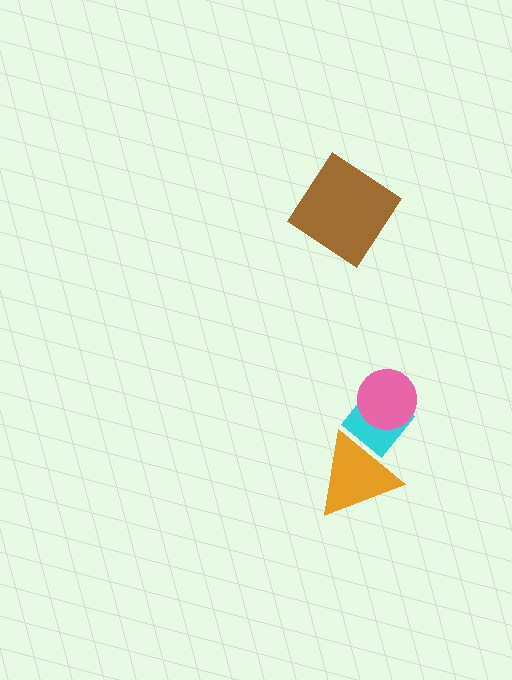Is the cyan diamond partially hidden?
Yes, it is partially covered by another shape.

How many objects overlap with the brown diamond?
0 objects overlap with the brown diamond.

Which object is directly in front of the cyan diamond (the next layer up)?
The orange triangle is directly in front of the cyan diamond.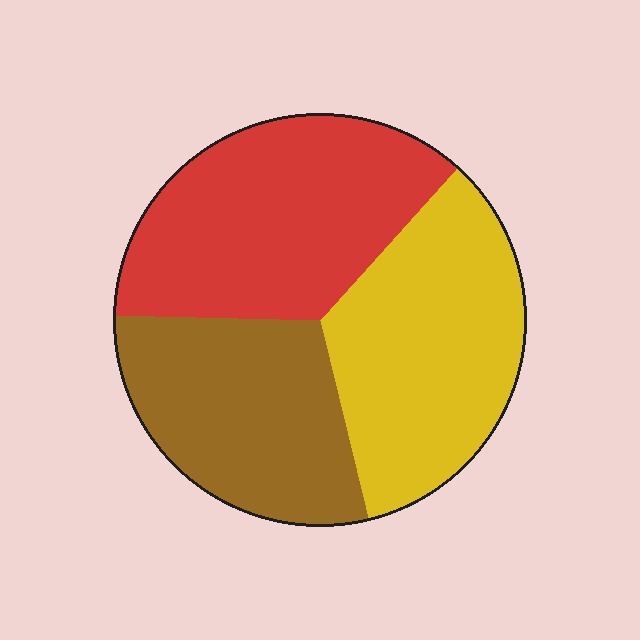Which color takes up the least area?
Brown, at roughly 30%.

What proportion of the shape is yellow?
Yellow takes up about one third (1/3) of the shape.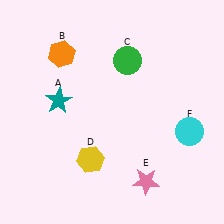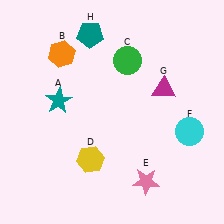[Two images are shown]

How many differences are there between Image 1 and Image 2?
There are 2 differences between the two images.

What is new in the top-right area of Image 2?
A magenta triangle (G) was added in the top-right area of Image 2.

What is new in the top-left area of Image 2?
A teal pentagon (H) was added in the top-left area of Image 2.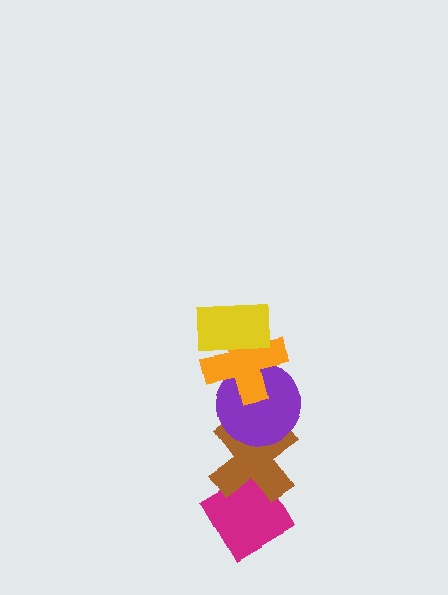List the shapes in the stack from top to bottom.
From top to bottom: the yellow rectangle, the orange cross, the purple circle, the brown cross, the magenta diamond.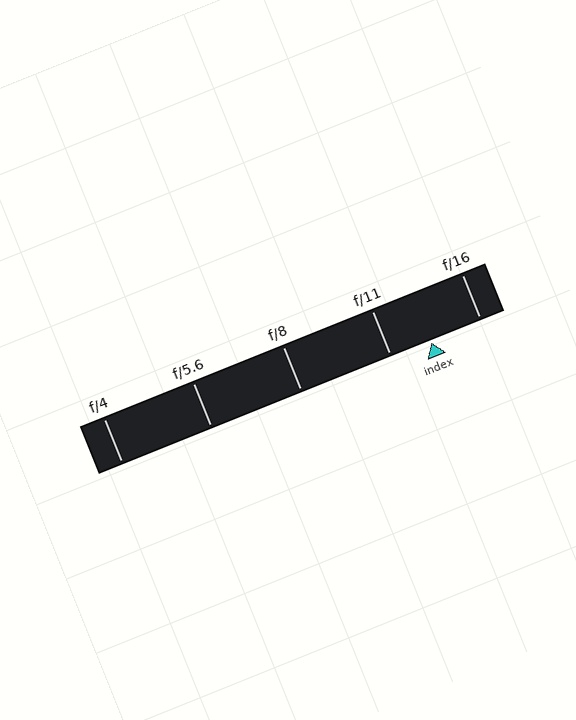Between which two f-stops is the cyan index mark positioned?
The index mark is between f/11 and f/16.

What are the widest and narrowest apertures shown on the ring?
The widest aperture shown is f/4 and the narrowest is f/16.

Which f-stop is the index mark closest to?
The index mark is closest to f/11.